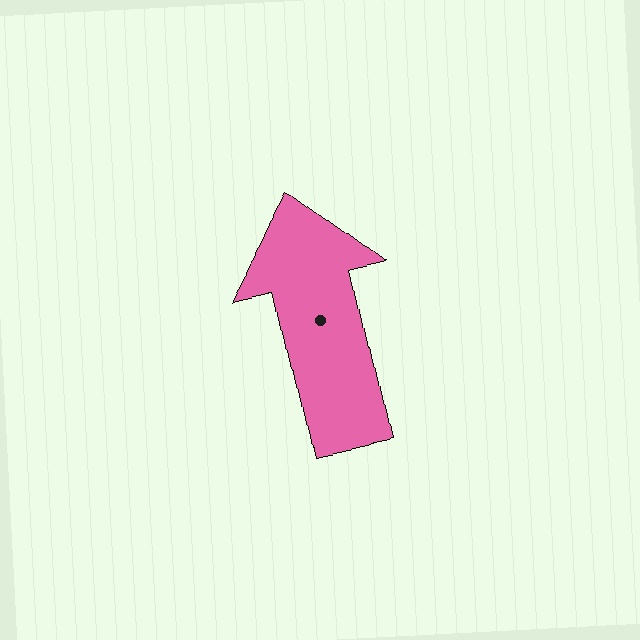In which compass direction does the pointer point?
North.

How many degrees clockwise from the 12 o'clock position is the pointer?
Approximately 347 degrees.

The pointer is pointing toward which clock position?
Roughly 12 o'clock.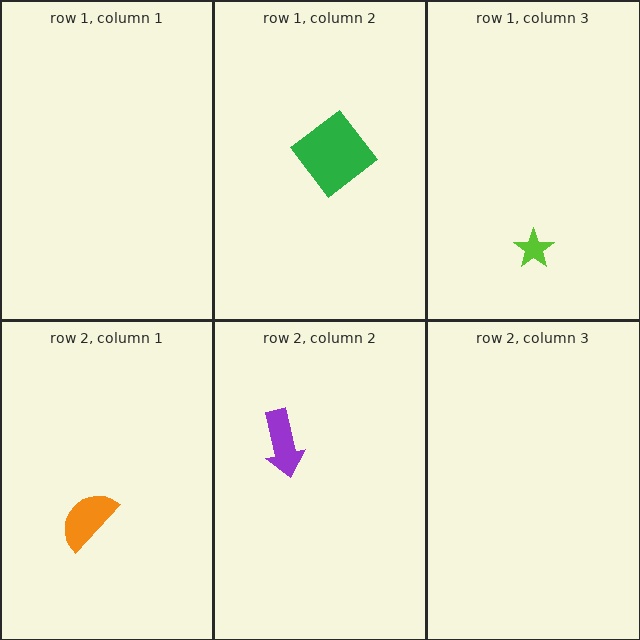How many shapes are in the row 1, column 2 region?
1.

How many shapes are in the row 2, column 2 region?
1.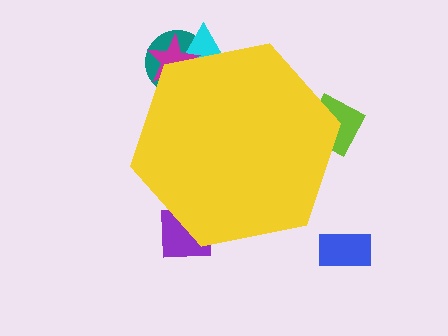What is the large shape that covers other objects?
A yellow hexagon.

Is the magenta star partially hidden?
Yes, the magenta star is partially hidden behind the yellow hexagon.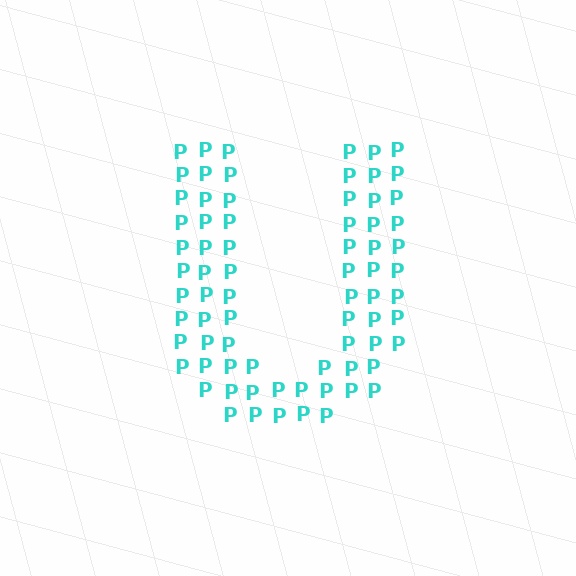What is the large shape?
The large shape is the letter U.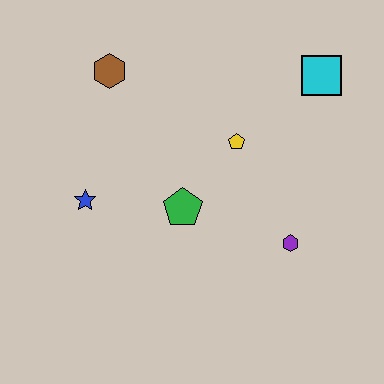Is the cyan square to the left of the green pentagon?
No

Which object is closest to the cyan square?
The yellow pentagon is closest to the cyan square.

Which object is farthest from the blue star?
The cyan square is farthest from the blue star.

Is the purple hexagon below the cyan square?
Yes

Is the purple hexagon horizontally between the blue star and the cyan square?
Yes